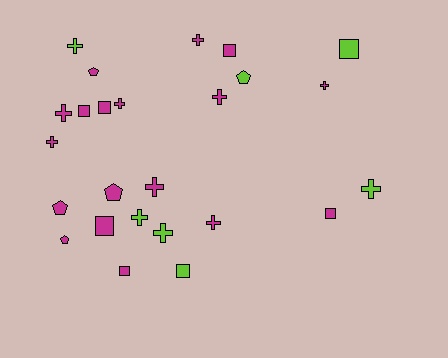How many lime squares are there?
There are 2 lime squares.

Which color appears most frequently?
Magenta, with 18 objects.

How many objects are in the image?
There are 25 objects.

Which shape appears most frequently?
Cross, with 12 objects.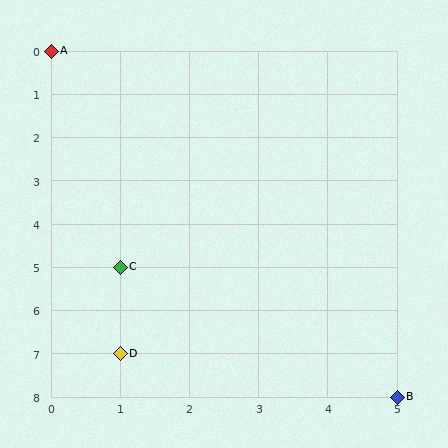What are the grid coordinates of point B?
Point B is at grid coordinates (5, 8).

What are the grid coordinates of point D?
Point D is at grid coordinates (1, 7).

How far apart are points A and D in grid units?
Points A and D are 1 column and 7 rows apart (about 7.1 grid units diagonally).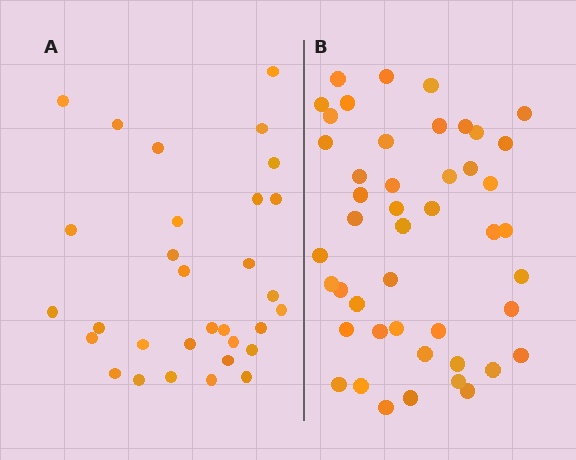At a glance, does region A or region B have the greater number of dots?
Region B (the right region) has more dots.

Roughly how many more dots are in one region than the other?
Region B has approximately 15 more dots than region A.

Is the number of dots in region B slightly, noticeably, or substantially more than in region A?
Region B has substantially more. The ratio is roughly 1.5 to 1.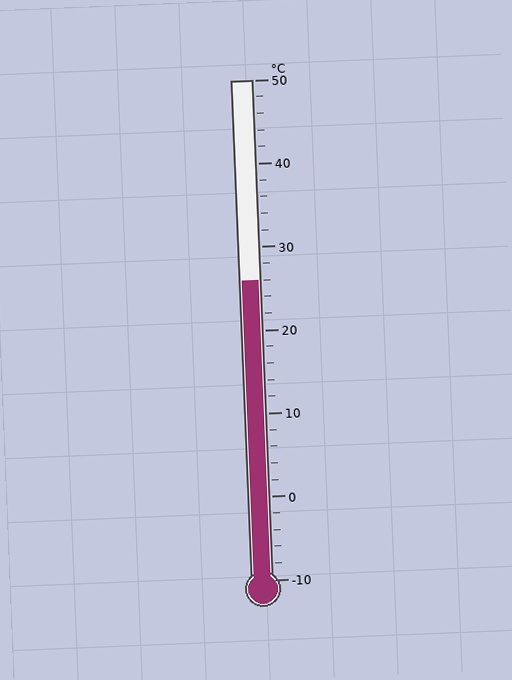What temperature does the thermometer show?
The thermometer shows approximately 26°C.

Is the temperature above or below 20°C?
The temperature is above 20°C.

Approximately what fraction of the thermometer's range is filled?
The thermometer is filled to approximately 60% of its range.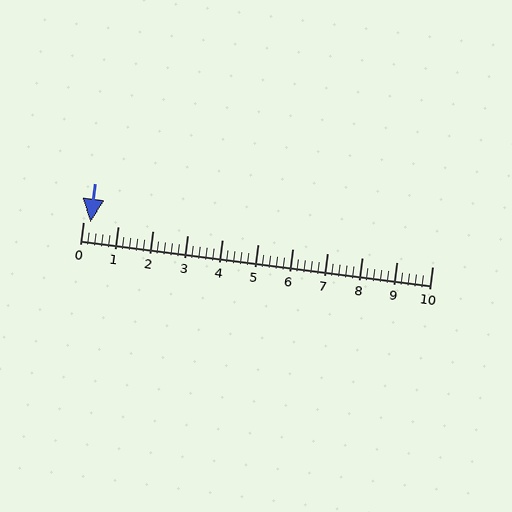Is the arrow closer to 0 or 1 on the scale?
The arrow is closer to 0.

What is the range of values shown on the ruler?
The ruler shows values from 0 to 10.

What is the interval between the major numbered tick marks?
The major tick marks are spaced 1 units apart.